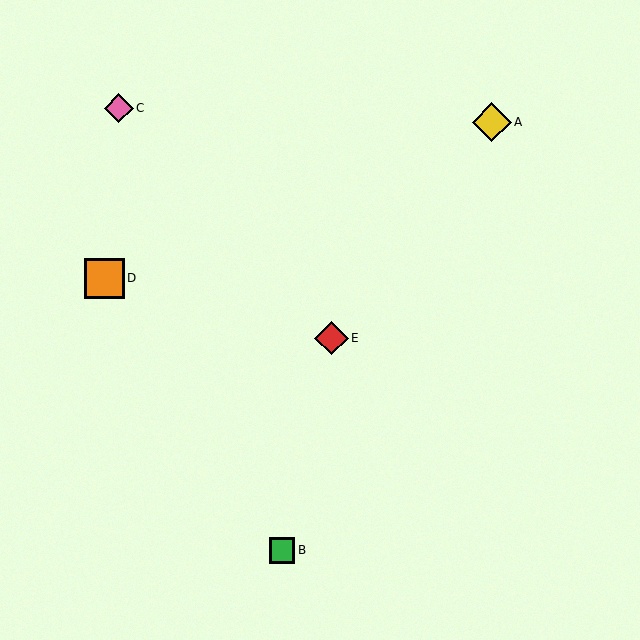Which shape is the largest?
The orange square (labeled D) is the largest.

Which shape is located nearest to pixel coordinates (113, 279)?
The orange square (labeled D) at (105, 278) is nearest to that location.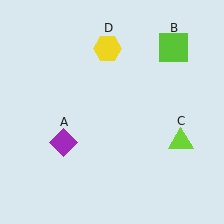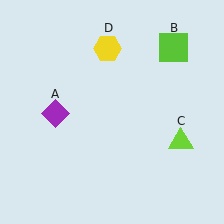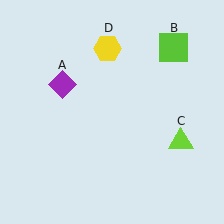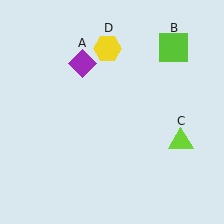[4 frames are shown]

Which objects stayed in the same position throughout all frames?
Lime square (object B) and lime triangle (object C) and yellow hexagon (object D) remained stationary.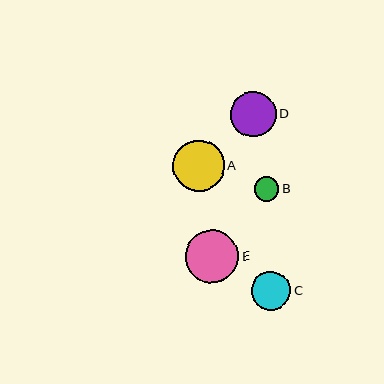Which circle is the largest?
Circle E is the largest with a size of approximately 53 pixels.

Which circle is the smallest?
Circle B is the smallest with a size of approximately 25 pixels.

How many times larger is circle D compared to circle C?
Circle D is approximately 1.1 times the size of circle C.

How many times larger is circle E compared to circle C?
Circle E is approximately 1.3 times the size of circle C.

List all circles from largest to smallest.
From largest to smallest: E, A, D, C, B.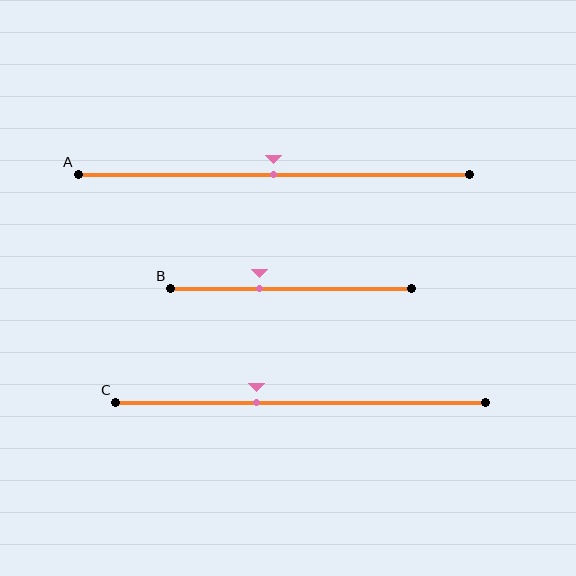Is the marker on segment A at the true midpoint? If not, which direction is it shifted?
Yes, the marker on segment A is at the true midpoint.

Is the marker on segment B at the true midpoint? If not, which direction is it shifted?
No, the marker on segment B is shifted to the left by about 13% of the segment length.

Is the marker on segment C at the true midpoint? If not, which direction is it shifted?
No, the marker on segment C is shifted to the left by about 12% of the segment length.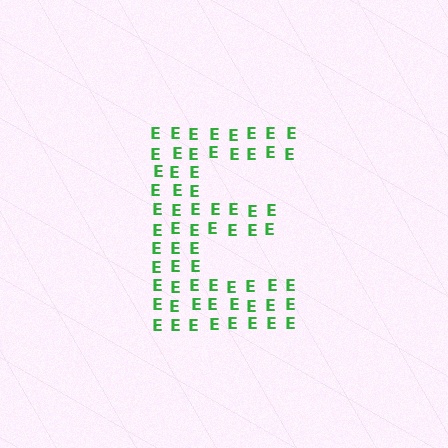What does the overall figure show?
The overall figure shows the letter E.